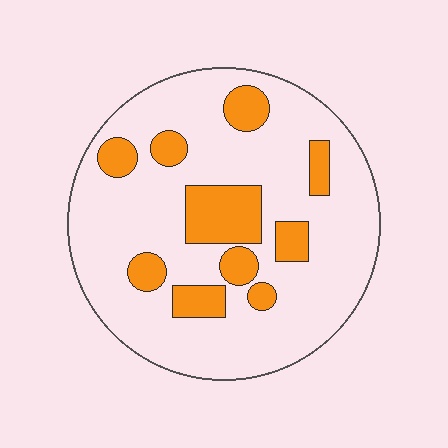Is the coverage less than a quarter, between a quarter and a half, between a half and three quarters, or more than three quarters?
Less than a quarter.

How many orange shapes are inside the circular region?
10.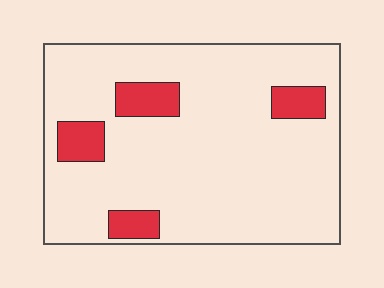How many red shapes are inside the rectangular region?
4.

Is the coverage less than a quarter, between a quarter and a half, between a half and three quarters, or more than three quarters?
Less than a quarter.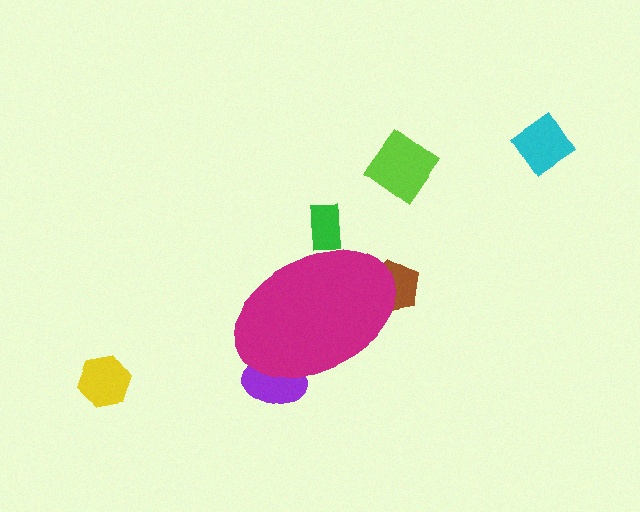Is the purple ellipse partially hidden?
Yes, the purple ellipse is partially hidden behind the magenta ellipse.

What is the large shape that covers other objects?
A magenta ellipse.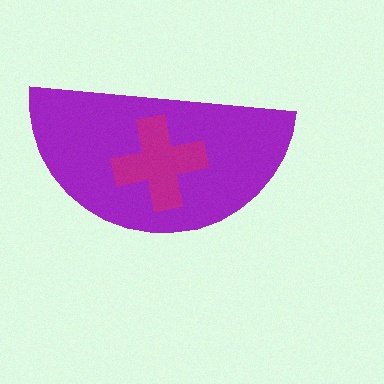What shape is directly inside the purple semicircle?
The magenta cross.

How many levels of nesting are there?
2.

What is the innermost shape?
The magenta cross.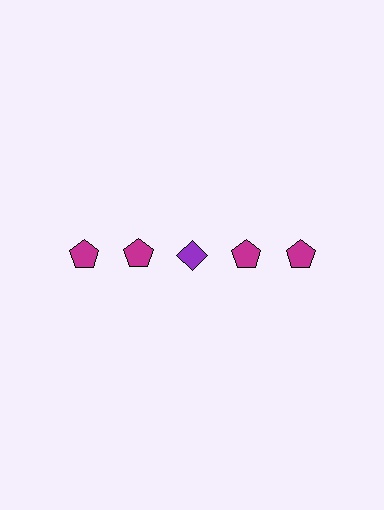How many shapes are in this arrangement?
There are 5 shapes arranged in a grid pattern.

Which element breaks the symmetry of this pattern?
The purple diamond in the top row, center column breaks the symmetry. All other shapes are magenta pentagons.